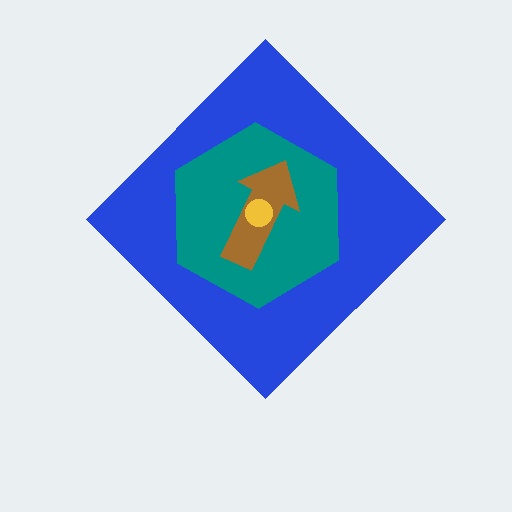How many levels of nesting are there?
4.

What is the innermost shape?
The yellow circle.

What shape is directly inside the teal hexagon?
The brown arrow.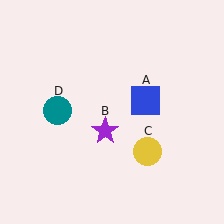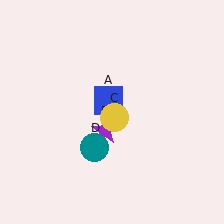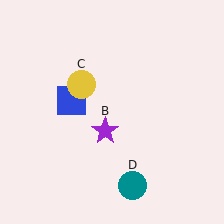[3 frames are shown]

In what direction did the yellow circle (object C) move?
The yellow circle (object C) moved up and to the left.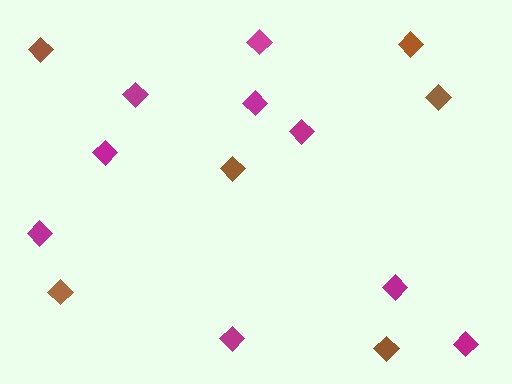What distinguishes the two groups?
There are 2 groups: one group of brown diamonds (6) and one group of magenta diamonds (9).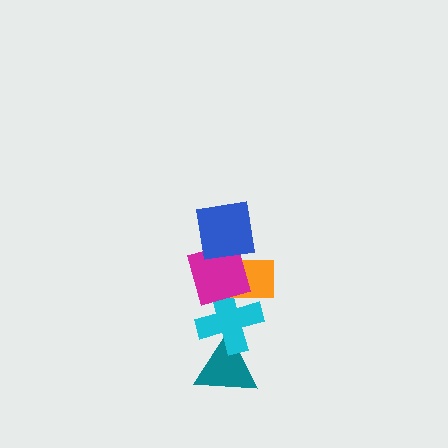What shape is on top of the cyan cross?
The orange rectangle is on top of the cyan cross.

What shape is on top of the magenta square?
The blue square is on top of the magenta square.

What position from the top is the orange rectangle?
The orange rectangle is 3rd from the top.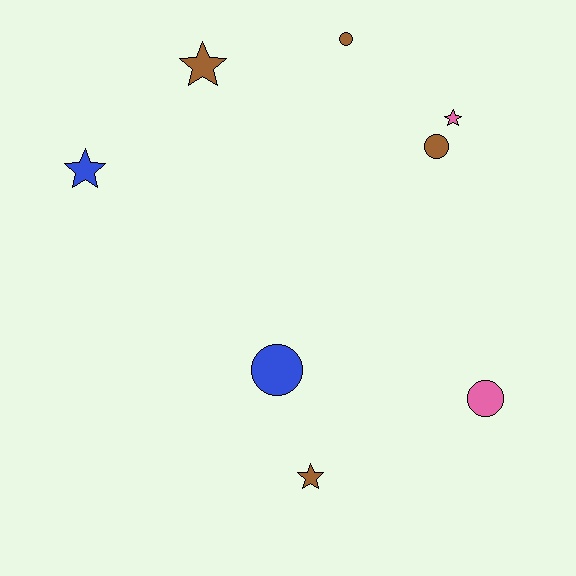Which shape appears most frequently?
Star, with 4 objects.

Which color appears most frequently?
Brown, with 4 objects.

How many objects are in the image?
There are 8 objects.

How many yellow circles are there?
There are no yellow circles.